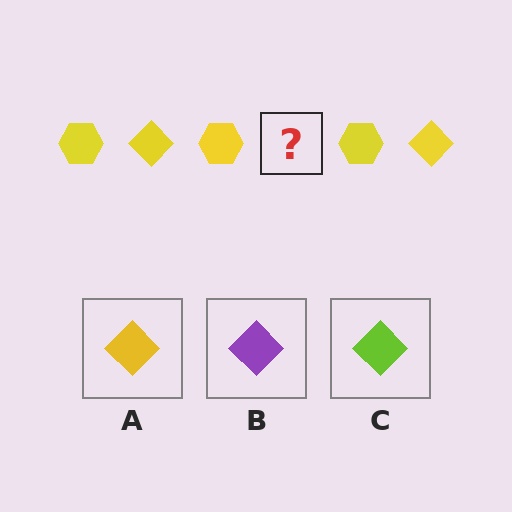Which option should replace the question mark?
Option A.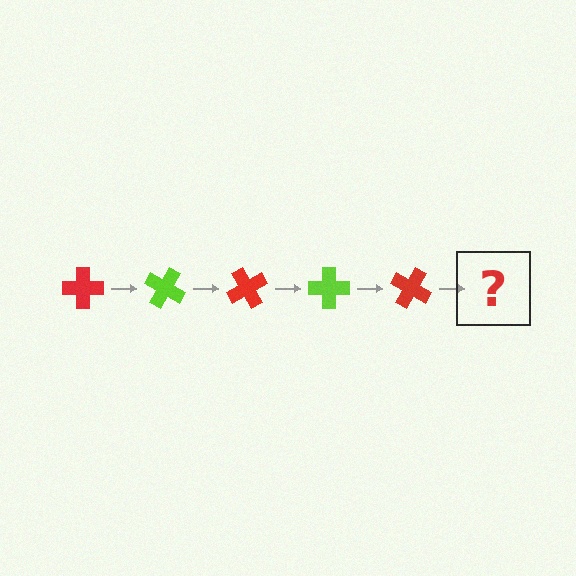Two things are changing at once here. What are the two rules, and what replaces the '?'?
The two rules are that it rotates 30 degrees each step and the color cycles through red and lime. The '?' should be a lime cross, rotated 150 degrees from the start.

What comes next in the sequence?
The next element should be a lime cross, rotated 150 degrees from the start.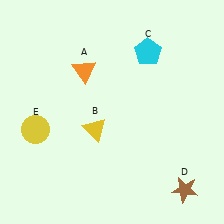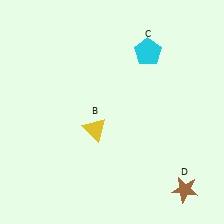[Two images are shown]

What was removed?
The yellow circle (E), the orange triangle (A) were removed in Image 2.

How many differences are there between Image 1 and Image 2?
There are 2 differences between the two images.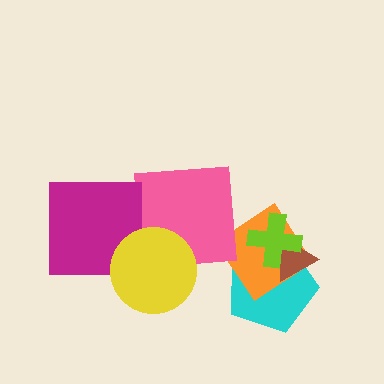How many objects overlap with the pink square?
1 object overlaps with the pink square.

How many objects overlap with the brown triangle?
3 objects overlap with the brown triangle.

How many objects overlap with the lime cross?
3 objects overlap with the lime cross.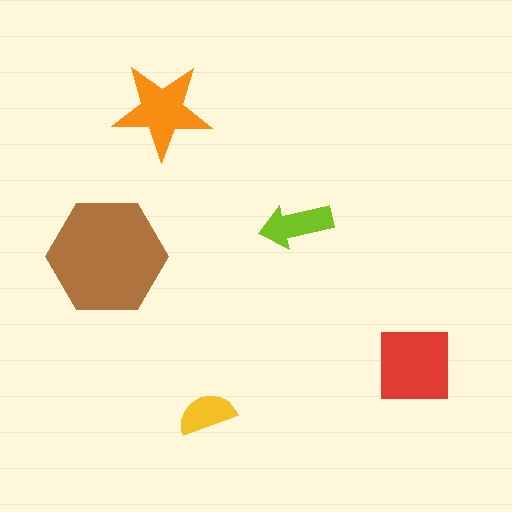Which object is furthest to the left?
The brown hexagon is leftmost.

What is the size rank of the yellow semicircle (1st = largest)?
5th.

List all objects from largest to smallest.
The brown hexagon, the red square, the orange star, the lime arrow, the yellow semicircle.